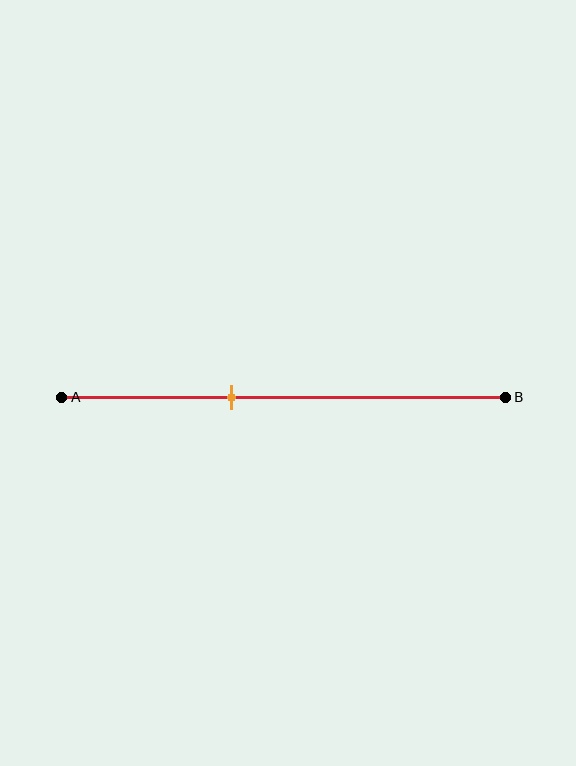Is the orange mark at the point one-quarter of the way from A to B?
No, the mark is at about 40% from A, not at the 25% one-quarter point.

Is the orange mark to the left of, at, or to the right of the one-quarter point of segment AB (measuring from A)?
The orange mark is to the right of the one-quarter point of segment AB.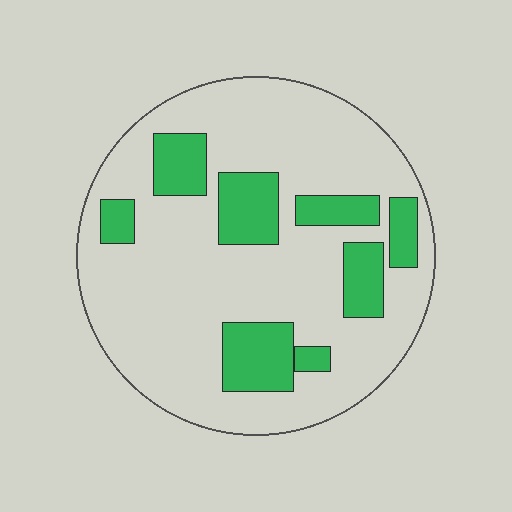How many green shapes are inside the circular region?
8.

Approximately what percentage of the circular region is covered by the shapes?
Approximately 25%.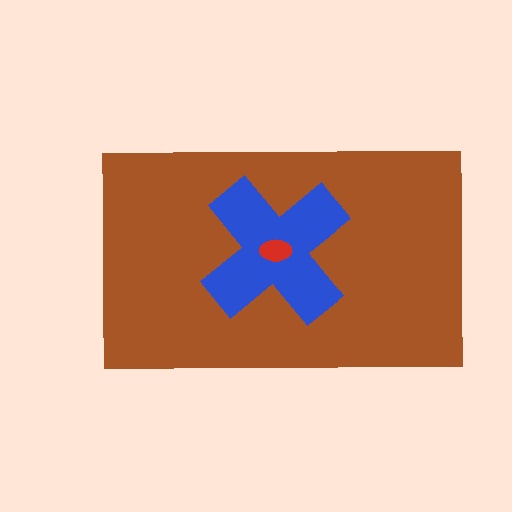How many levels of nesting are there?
3.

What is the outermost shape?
The brown rectangle.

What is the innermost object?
The red ellipse.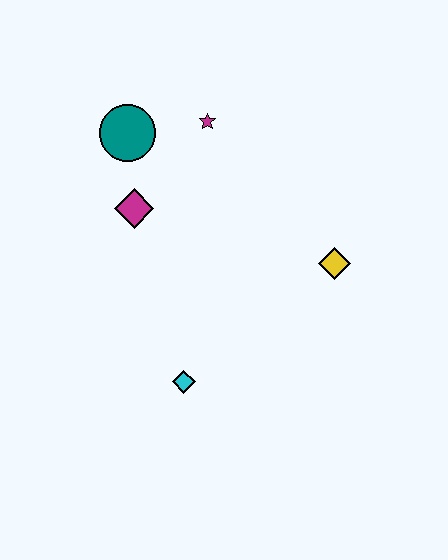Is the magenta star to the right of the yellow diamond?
No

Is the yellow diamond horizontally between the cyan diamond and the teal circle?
No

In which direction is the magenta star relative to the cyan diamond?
The magenta star is above the cyan diamond.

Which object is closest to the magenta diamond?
The teal circle is closest to the magenta diamond.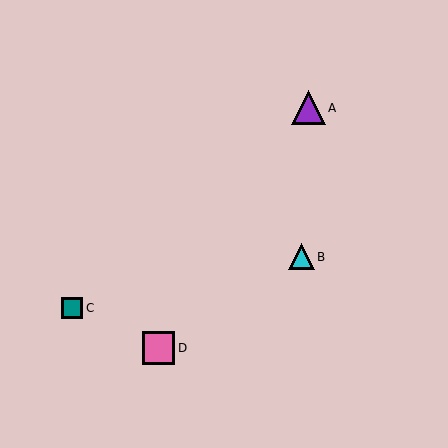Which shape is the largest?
The purple triangle (labeled A) is the largest.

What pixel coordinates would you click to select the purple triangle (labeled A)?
Click at (309, 108) to select the purple triangle A.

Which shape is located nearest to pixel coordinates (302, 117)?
The purple triangle (labeled A) at (309, 108) is nearest to that location.